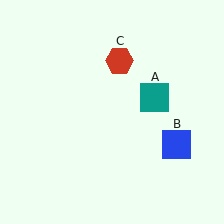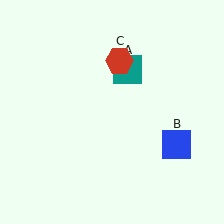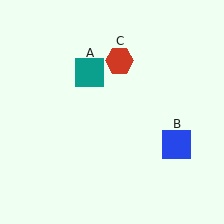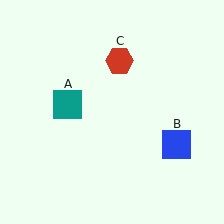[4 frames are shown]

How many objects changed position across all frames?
1 object changed position: teal square (object A).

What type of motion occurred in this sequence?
The teal square (object A) rotated counterclockwise around the center of the scene.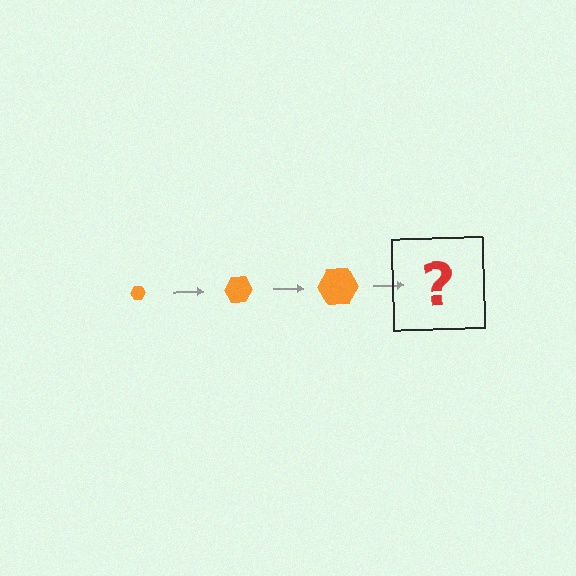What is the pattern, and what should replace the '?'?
The pattern is that the hexagon gets progressively larger each step. The '?' should be an orange hexagon, larger than the previous one.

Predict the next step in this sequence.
The next step is an orange hexagon, larger than the previous one.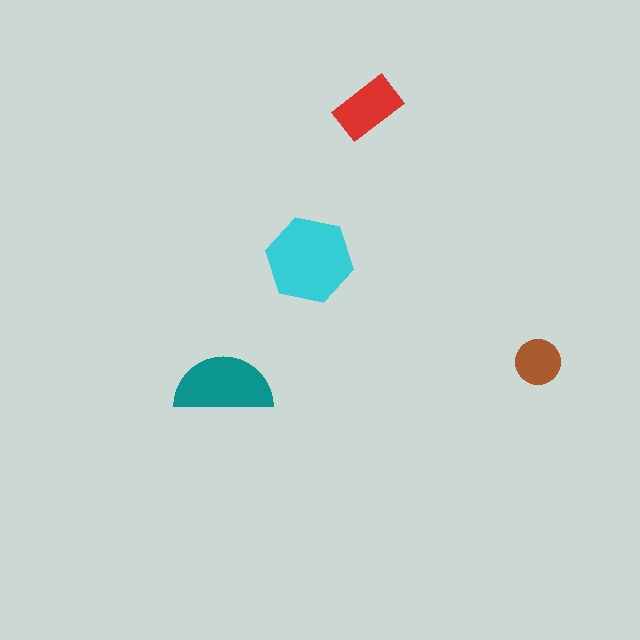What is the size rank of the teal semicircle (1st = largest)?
2nd.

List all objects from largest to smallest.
The cyan hexagon, the teal semicircle, the red rectangle, the brown circle.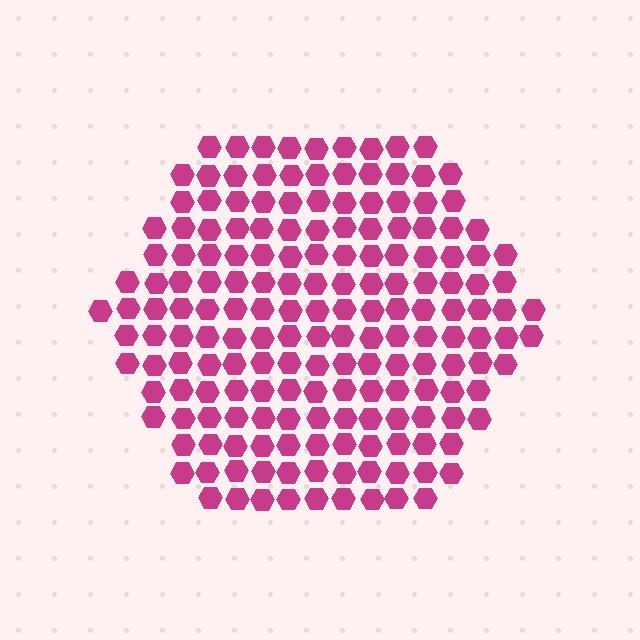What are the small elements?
The small elements are hexagons.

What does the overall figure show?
The overall figure shows a hexagon.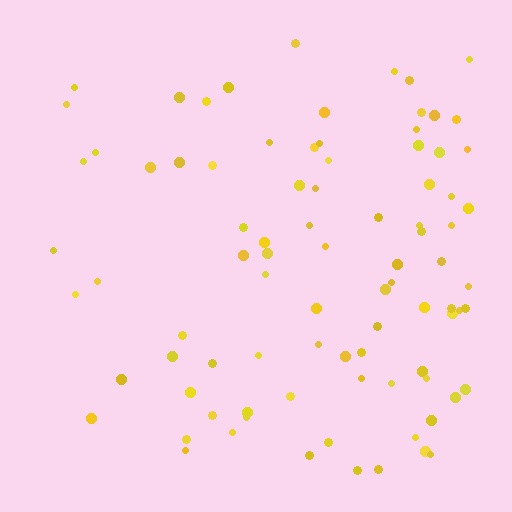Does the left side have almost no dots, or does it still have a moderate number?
Still a moderate number, just noticeably fewer than the right.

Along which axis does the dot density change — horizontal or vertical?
Horizontal.